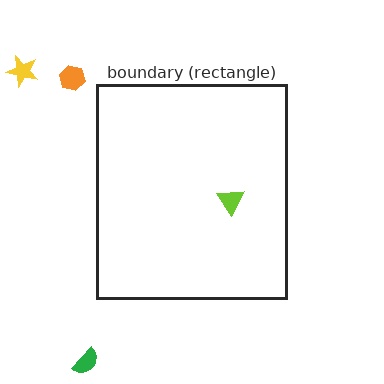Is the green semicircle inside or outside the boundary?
Outside.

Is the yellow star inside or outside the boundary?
Outside.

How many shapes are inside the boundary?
1 inside, 3 outside.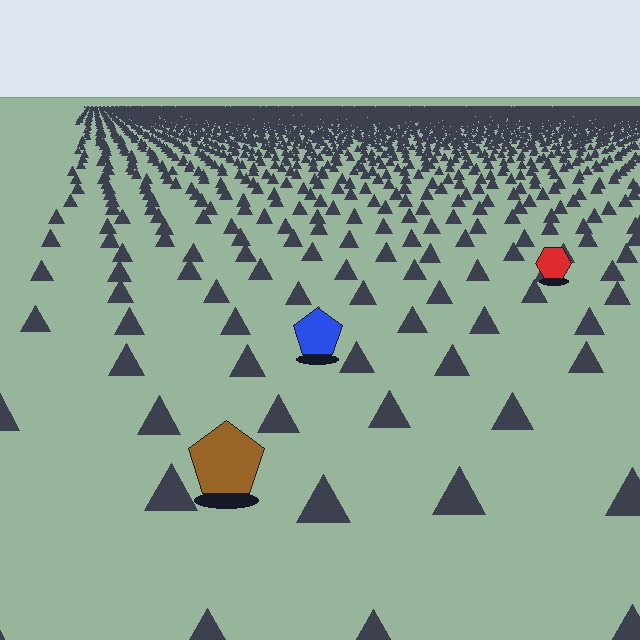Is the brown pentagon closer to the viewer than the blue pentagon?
Yes. The brown pentagon is closer — you can tell from the texture gradient: the ground texture is coarser near it.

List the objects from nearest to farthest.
From nearest to farthest: the brown pentagon, the blue pentagon, the red hexagon.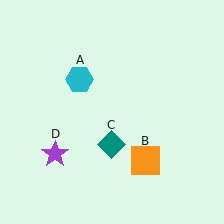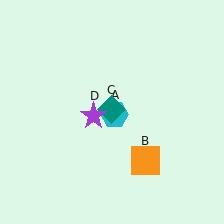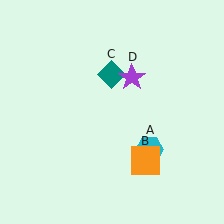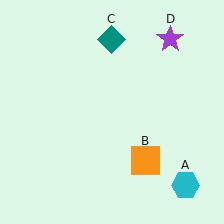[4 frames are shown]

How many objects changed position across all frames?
3 objects changed position: cyan hexagon (object A), teal diamond (object C), purple star (object D).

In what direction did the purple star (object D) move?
The purple star (object D) moved up and to the right.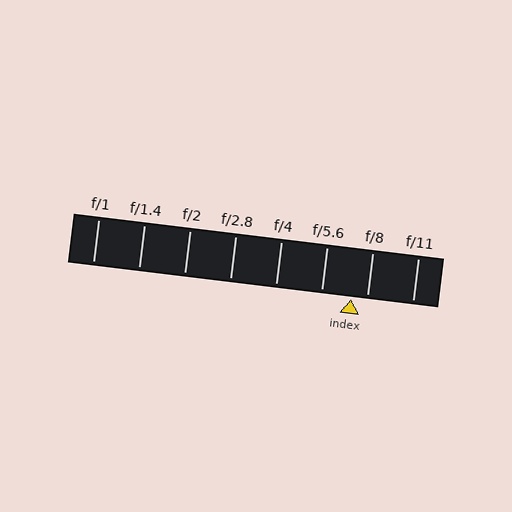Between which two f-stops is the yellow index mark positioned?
The index mark is between f/5.6 and f/8.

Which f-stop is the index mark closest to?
The index mark is closest to f/8.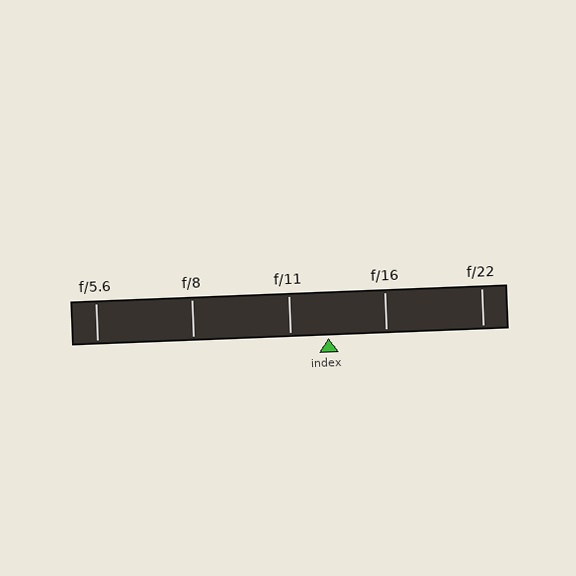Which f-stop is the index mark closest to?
The index mark is closest to f/11.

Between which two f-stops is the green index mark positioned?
The index mark is between f/11 and f/16.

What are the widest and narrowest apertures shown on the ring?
The widest aperture shown is f/5.6 and the narrowest is f/22.